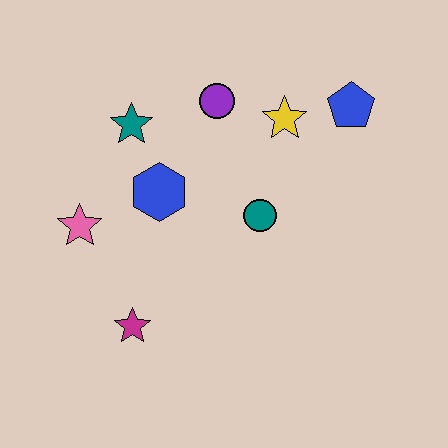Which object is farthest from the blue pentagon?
The magenta star is farthest from the blue pentagon.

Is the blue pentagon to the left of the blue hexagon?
No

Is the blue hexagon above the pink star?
Yes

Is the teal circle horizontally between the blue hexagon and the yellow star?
Yes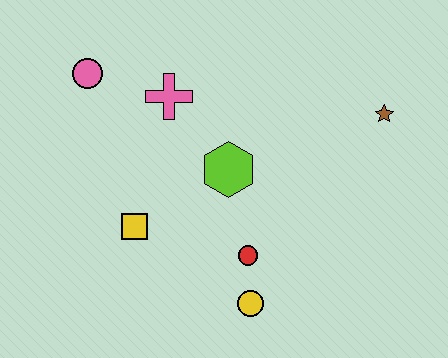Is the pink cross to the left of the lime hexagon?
Yes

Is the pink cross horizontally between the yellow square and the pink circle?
No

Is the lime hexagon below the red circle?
No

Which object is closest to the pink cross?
The pink circle is closest to the pink cross.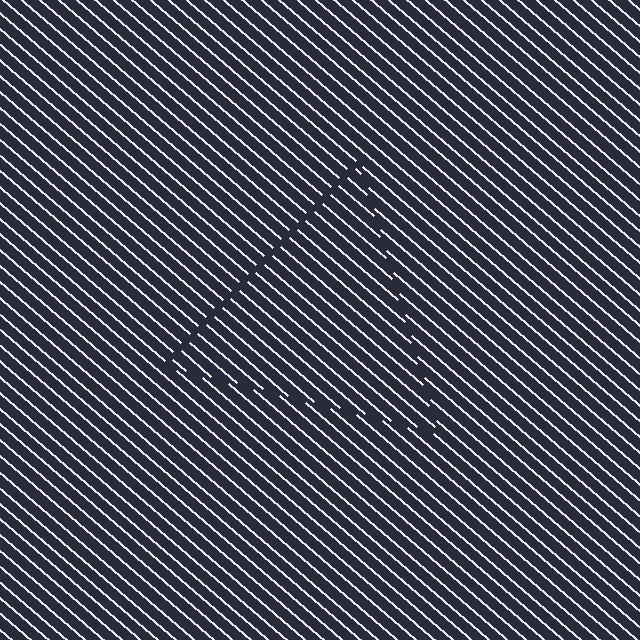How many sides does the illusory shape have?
3 sides — the line-ends trace a triangle.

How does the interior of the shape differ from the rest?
The interior of the shape contains the same grating, shifted by half a period — the contour is defined by the phase discontinuity where line-ends from the inner and outer gratings abut.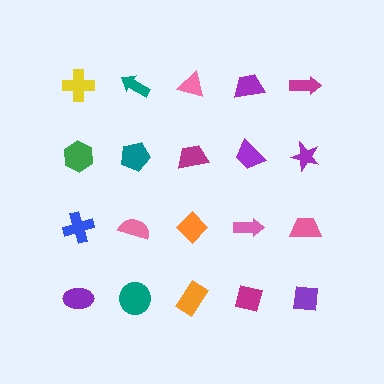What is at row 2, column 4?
A purple trapezoid.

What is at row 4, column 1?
A purple ellipse.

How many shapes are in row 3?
5 shapes.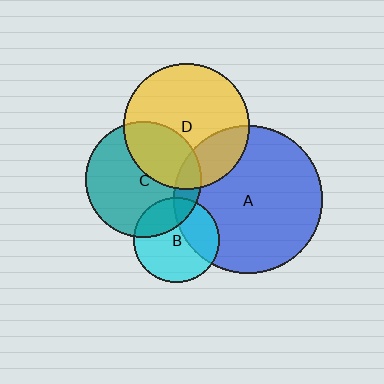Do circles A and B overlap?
Yes.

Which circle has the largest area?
Circle A (blue).